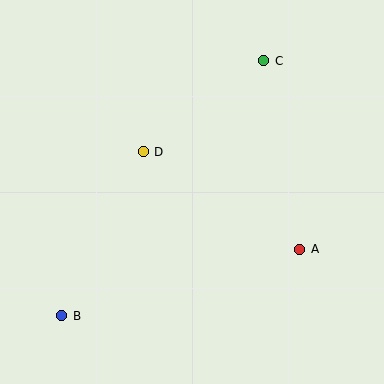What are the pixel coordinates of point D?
Point D is at (143, 152).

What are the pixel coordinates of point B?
Point B is at (62, 316).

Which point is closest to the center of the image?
Point D at (143, 152) is closest to the center.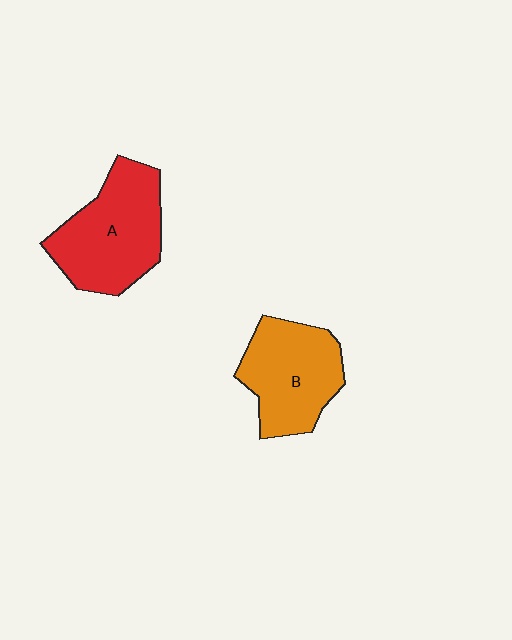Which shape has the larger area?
Shape A (red).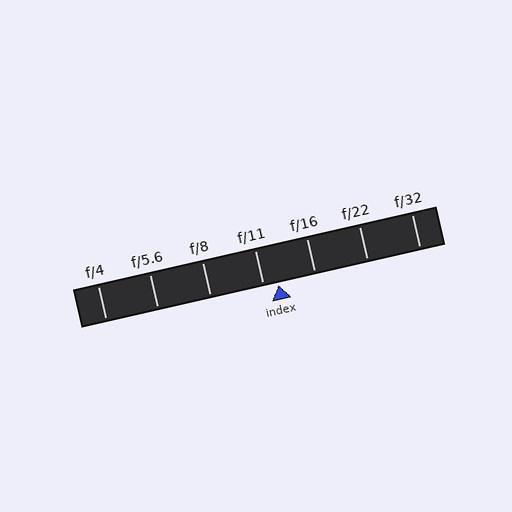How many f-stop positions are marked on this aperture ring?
There are 7 f-stop positions marked.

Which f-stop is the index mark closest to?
The index mark is closest to f/11.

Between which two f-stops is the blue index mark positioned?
The index mark is between f/11 and f/16.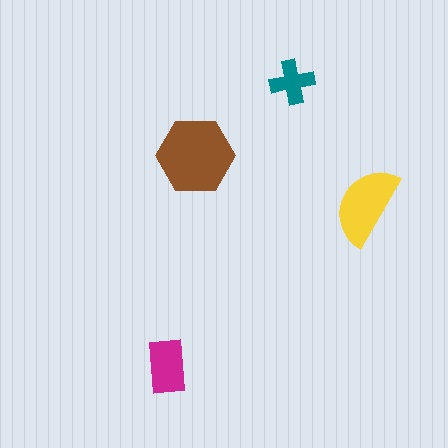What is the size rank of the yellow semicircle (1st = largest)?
2nd.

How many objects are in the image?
There are 4 objects in the image.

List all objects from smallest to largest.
The teal cross, the magenta rectangle, the yellow semicircle, the brown hexagon.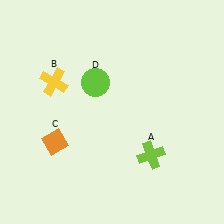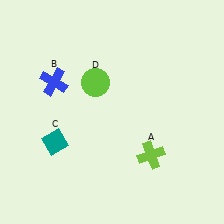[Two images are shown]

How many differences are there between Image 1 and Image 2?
There are 2 differences between the two images.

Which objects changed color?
B changed from yellow to blue. C changed from orange to teal.